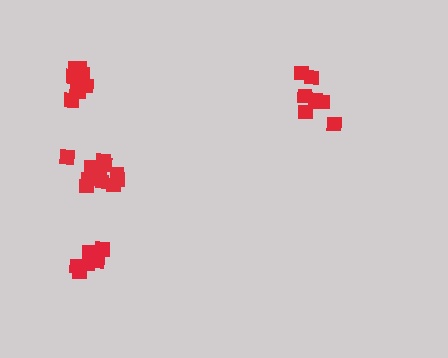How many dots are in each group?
Group 1: 6 dots, Group 2: 9 dots, Group 3: 8 dots, Group 4: 11 dots (34 total).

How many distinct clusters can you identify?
There are 4 distinct clusters.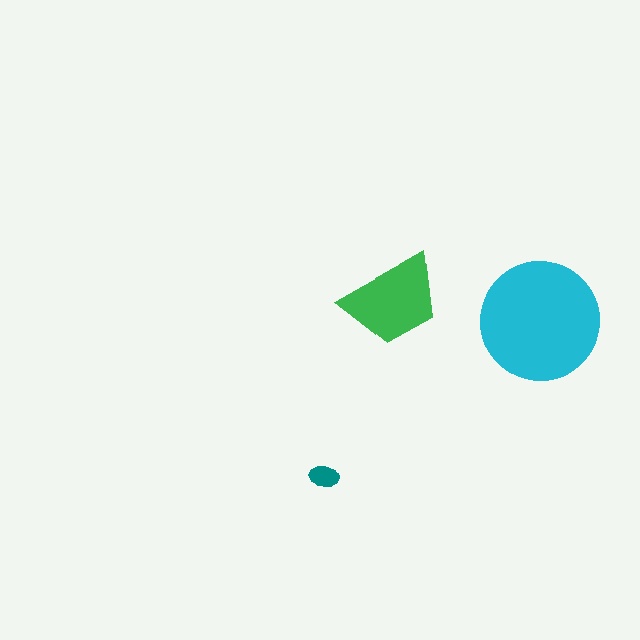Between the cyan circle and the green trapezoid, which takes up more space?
The cyan circle.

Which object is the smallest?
The teal ellipse.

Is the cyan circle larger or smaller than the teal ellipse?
Larger.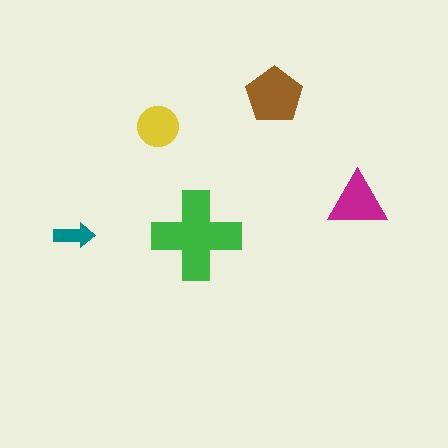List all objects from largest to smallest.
The green cross, the brown pentagon, the magenta triangle, the yellow circle, the teal arrow.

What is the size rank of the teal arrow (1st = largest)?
5th.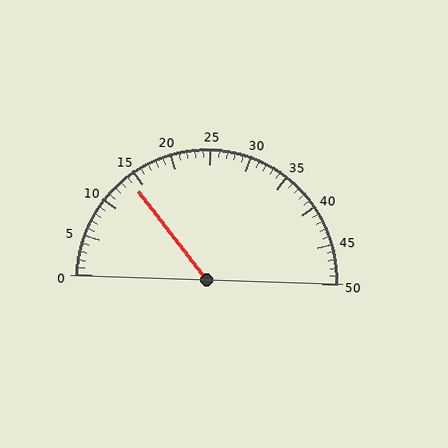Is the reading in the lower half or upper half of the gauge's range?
The reading is in the lower half of the range (0 to 50).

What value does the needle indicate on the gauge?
The needle indicates approximately 14.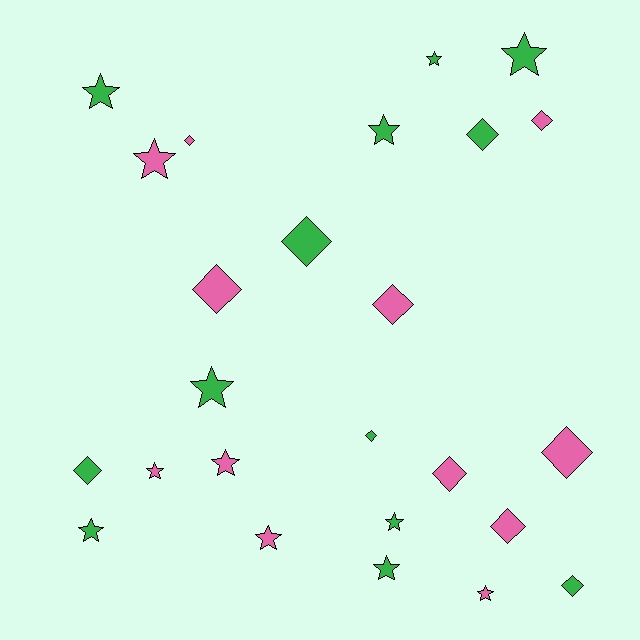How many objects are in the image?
There are 25 objects.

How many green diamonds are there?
There are 5 green diamonds.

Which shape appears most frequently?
Star, with 13 objects.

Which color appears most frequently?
Green, with 13 objects.